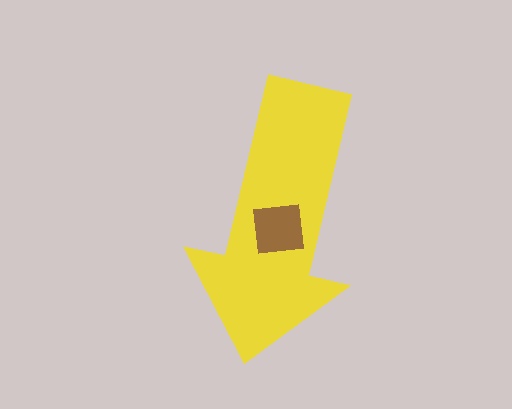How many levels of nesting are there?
2.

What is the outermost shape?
The yellow arrow.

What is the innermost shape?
The brown square.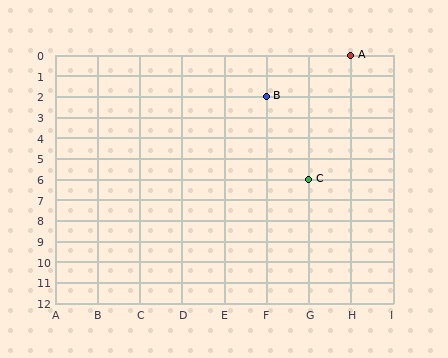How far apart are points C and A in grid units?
Points C and A are 1 column and 6 rows apart (about 6.1 grid units diagonally).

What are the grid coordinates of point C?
Point C is at grid coordinates (G, 6).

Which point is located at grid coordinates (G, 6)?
Point C is at (G, 6).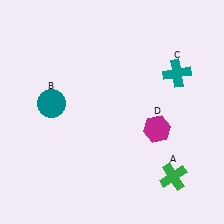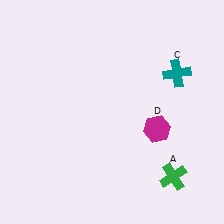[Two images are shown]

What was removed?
The teal circle (B) was removed in Image 2.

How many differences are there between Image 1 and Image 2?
There is 1 difference between the two images.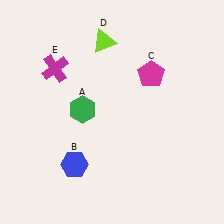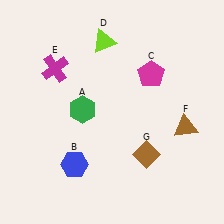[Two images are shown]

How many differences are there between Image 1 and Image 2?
There are 2 differences between the two images.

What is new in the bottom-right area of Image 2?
A brown triangle (F) was added in the bottom-right area of Image 2.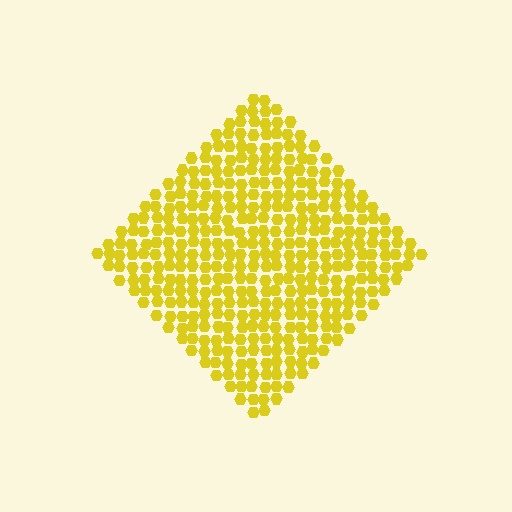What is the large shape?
The large shape is a diamond.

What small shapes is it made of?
It is made of small hexagons.